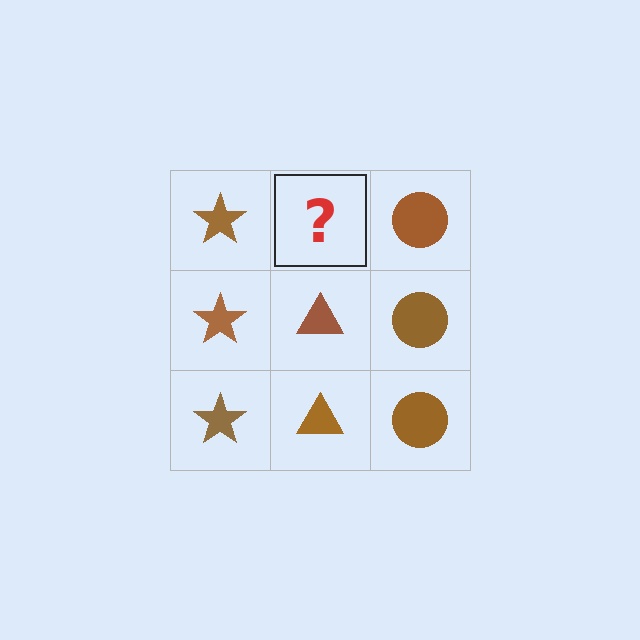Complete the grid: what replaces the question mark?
The question mark should be replaced with a brown triangle.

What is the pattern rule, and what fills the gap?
The rule is that each column has a consistent shape. The gap should be filled with a brown triangle.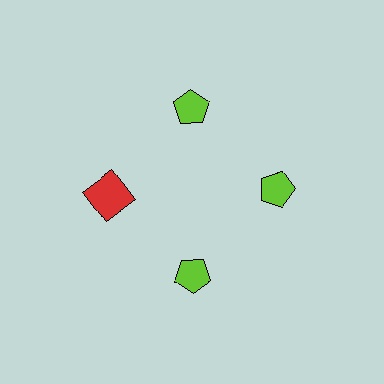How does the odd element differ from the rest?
It differs in both color (red instead of lime) and shape (square instead of pentagon).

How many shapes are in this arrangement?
There are 4 shapes arranged in a ring pattern.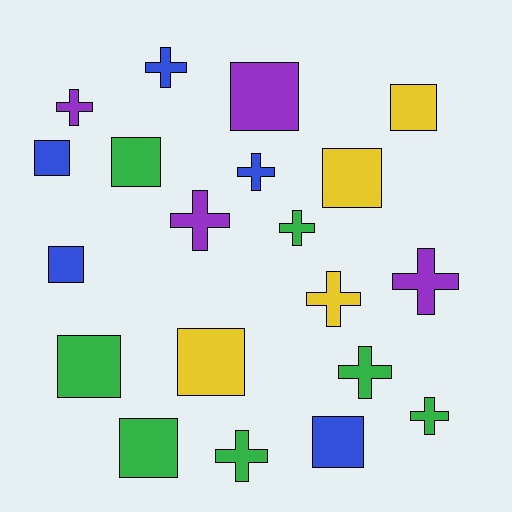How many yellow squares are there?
There are 3 yellow squares.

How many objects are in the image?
There are 20 objects.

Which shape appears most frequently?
Cross, with 10 objects.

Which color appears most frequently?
Green, with 7 objects.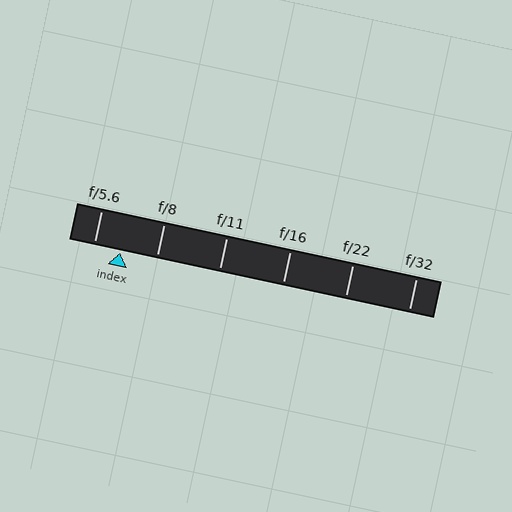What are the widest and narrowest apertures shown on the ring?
The widest aperture shown is f/5.6 and the narrowest is f/32.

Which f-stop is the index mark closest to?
The index mark is closest to f/5.6.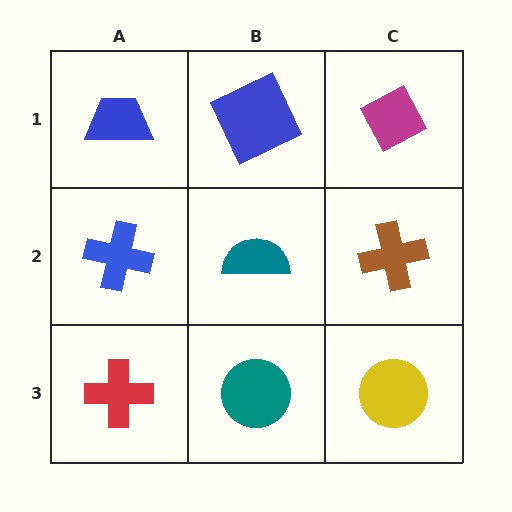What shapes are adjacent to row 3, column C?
A brown cross (row 2, column C), a teal circle (row 3, column B).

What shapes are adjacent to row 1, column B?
A teal semicircle (row 2, column B), a blue trapezoid (row 1, column A), a magenta diamond (row 1, column C).